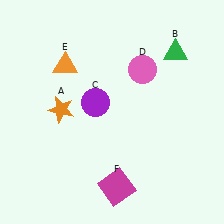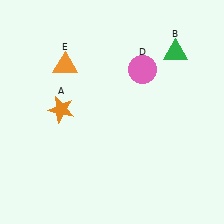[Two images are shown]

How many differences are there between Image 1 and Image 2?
There are 2 differences between the two images.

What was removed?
The purple circle (C), the magenta square (F) were removed in Image 2.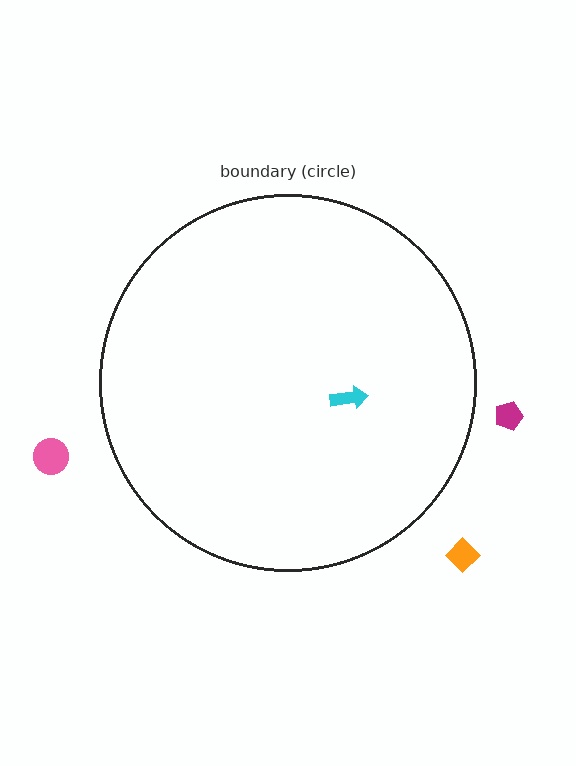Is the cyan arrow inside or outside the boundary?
Inside.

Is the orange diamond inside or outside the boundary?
Outside.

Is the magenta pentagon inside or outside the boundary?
Outside.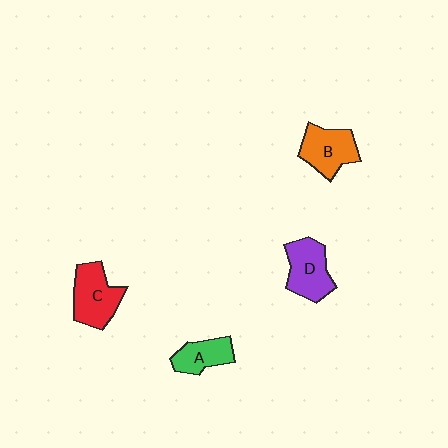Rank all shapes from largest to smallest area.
From largest to smallest: C (red), D (purple), B (orange), A (green).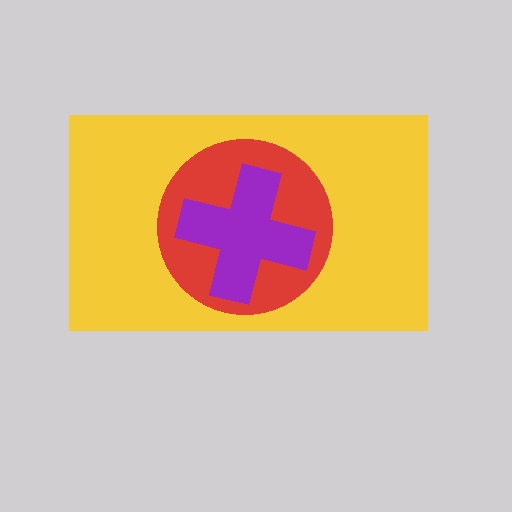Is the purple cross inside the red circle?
Yes.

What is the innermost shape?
The purple cross.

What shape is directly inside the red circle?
The purple cross.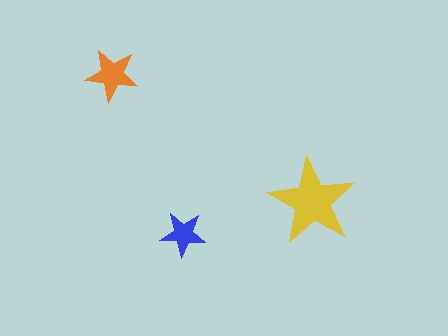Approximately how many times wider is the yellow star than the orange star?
About 1.5 times wider.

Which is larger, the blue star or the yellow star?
The yellow one.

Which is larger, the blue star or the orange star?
The orange one.